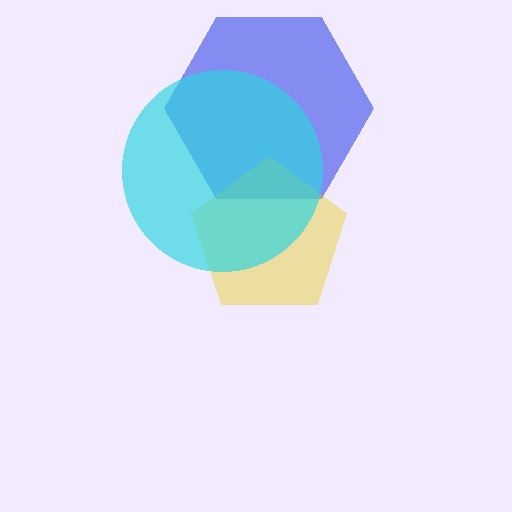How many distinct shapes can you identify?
There are 3 distinct shapes: a blue hexagon, a yellow pentagon, a cyan circle.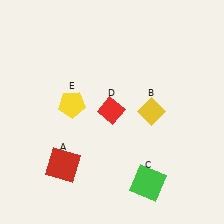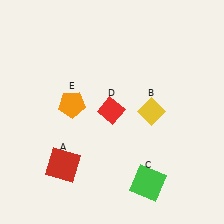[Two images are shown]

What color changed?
The pentagon (E) changed from yellow in Image 1 to orange in Image 2.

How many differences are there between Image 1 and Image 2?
There is 1 difference between the two images.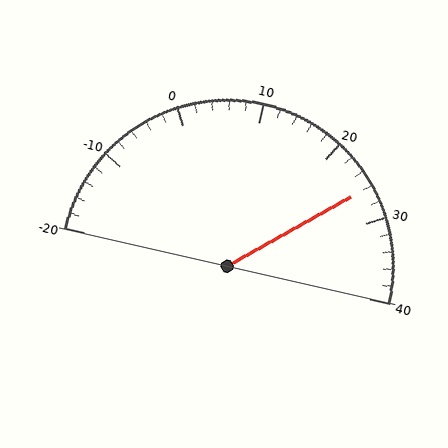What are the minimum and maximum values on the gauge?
The gauge ranges from -20 to 40.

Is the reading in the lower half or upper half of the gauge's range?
The reading is in the upper half of the range (-20 to 40).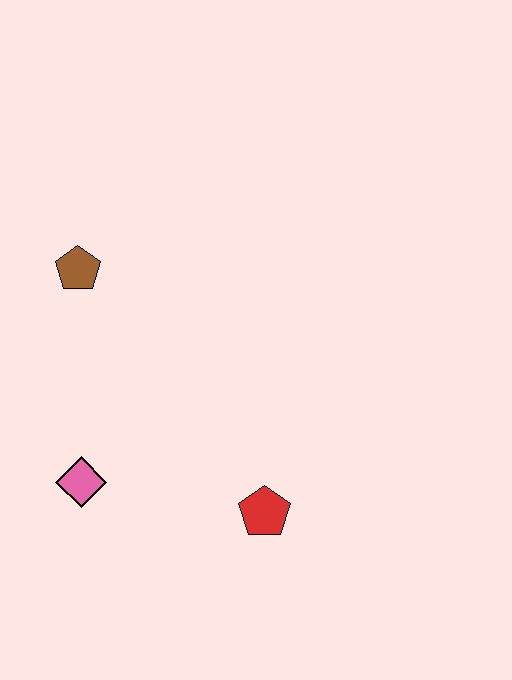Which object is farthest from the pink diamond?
The brown pentagon is farthest from the pink diamond.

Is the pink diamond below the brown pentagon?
Yes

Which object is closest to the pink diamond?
The red pentagon is closest to the pink diamond.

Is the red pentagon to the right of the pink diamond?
Yes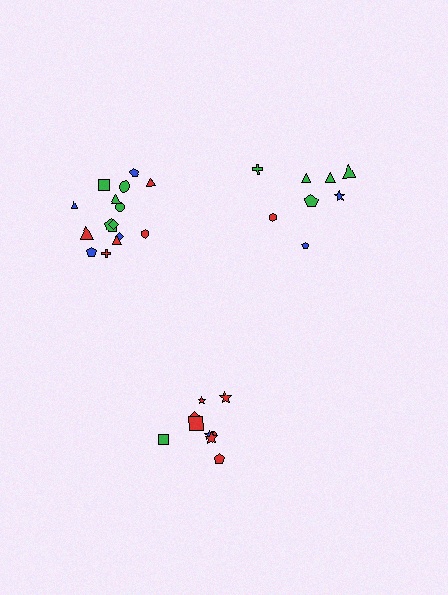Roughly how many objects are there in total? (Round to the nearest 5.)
Roughly 35 objects in total.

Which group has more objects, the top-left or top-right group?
The top-left group.